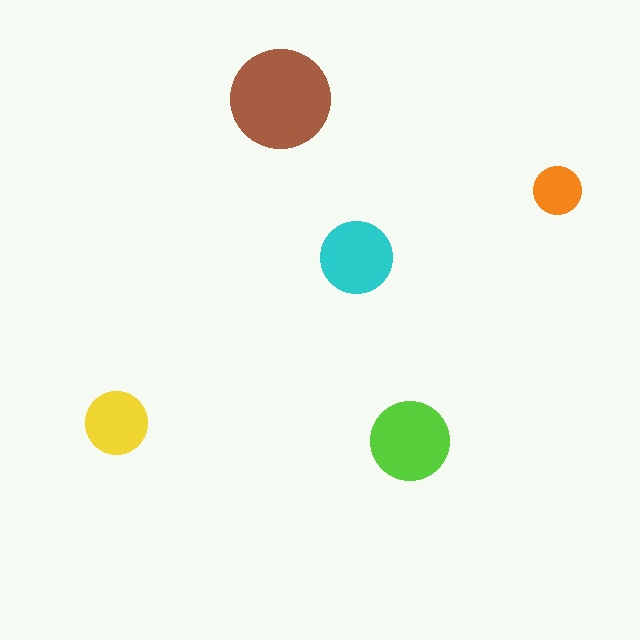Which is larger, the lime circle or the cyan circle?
The lime one.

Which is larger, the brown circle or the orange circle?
The brown one.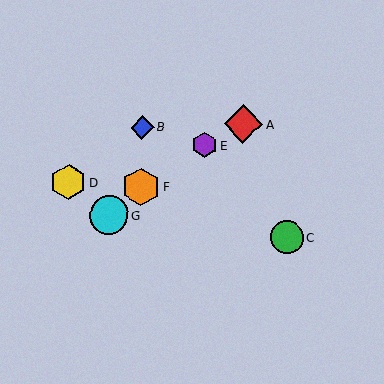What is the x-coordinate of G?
Object G is at x≈109.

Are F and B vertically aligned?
Yes, both are at x≈141.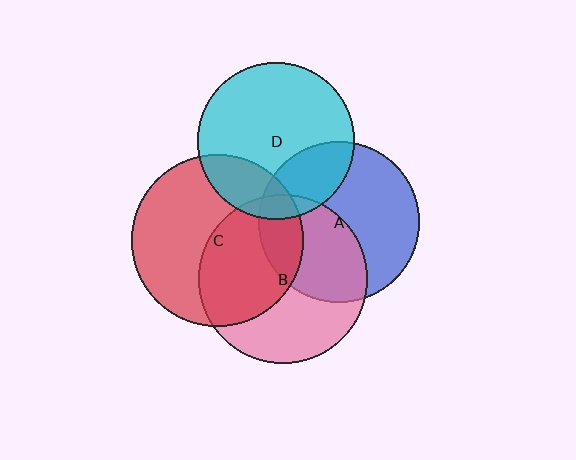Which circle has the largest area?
Circle C (red).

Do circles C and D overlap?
Yes.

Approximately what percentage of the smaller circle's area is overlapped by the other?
Approximately 20%.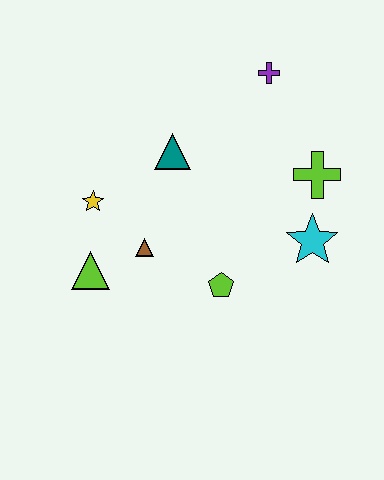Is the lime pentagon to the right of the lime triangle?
Yes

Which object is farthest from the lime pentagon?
The purple cross is farthest from the lime pentagon.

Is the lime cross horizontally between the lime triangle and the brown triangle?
No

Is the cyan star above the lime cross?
No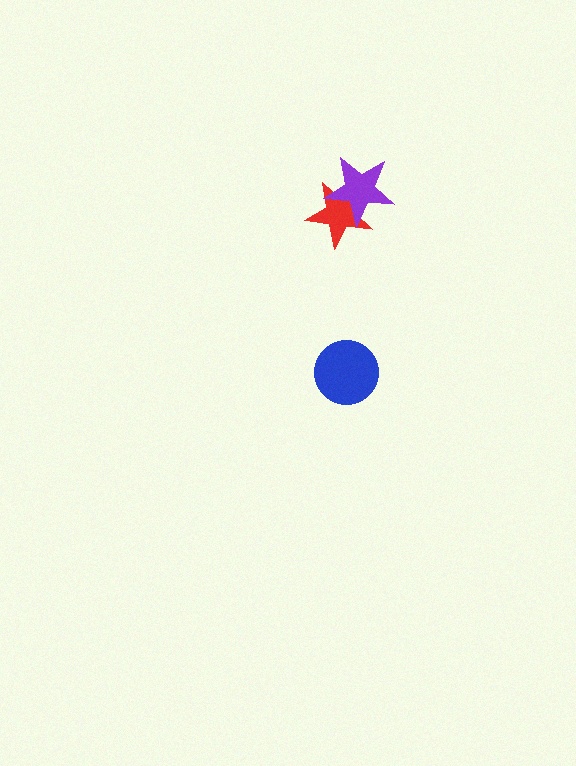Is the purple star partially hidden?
No, no other shape covers it.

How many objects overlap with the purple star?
1 object overlaps with the purple star.